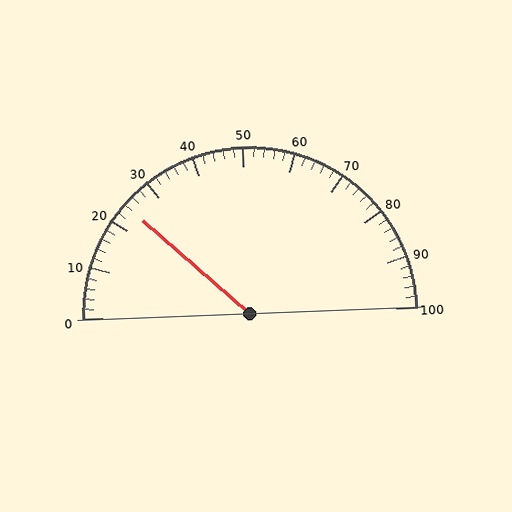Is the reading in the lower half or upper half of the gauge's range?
The reading is in the lower half of the range (0 to 100).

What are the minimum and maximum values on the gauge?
The gauge ranges from 0 to 100.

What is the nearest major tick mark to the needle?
The nearest major tick mark is 20.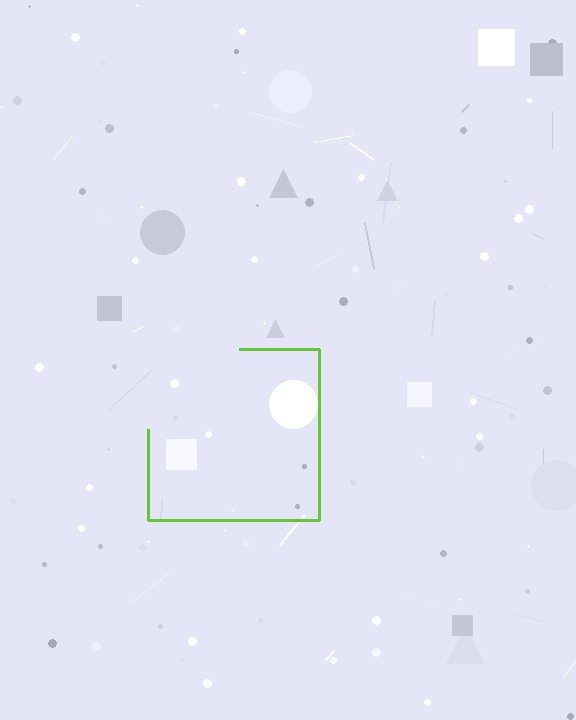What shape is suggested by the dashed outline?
The dashed outline suggests a square.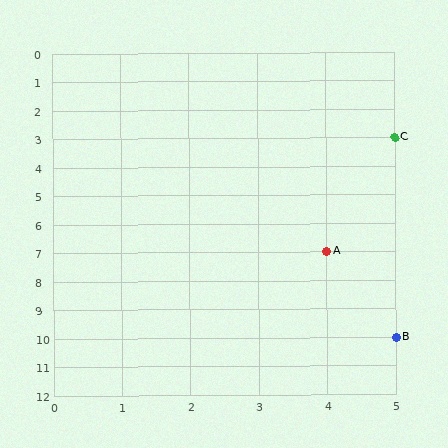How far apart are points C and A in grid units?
Points C and A are 1 column and 4 rows apart (about 4.1 grid units diagonally).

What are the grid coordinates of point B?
Point B is at grid coordinates (5, 10).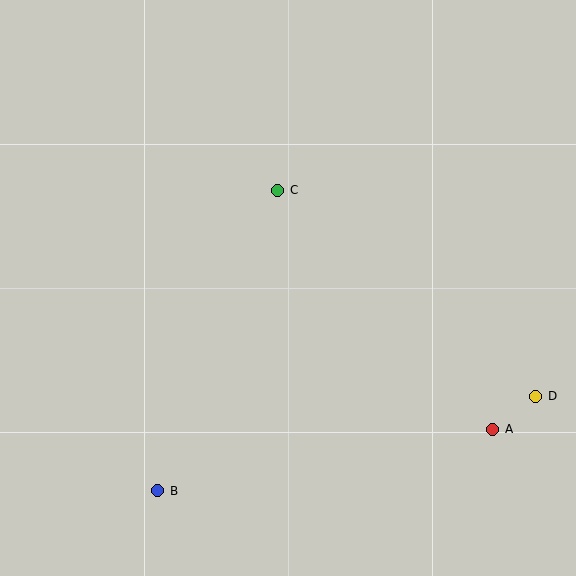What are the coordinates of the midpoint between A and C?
The midpoint between A and C is at (385, 310).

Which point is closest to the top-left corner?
Point C is closest to the top-left corner.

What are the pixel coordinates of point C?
Point C is at (278, 190).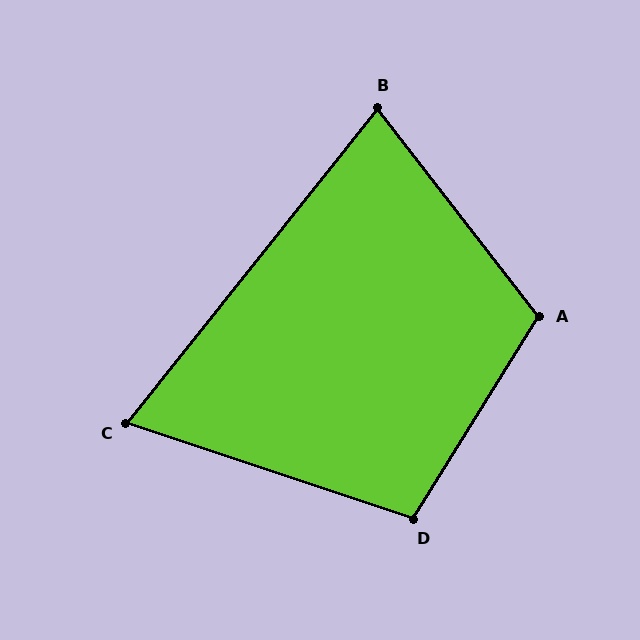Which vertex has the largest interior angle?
A, at approximately 110 degrees.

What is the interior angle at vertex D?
Approximately 104 degrees (obtuse).